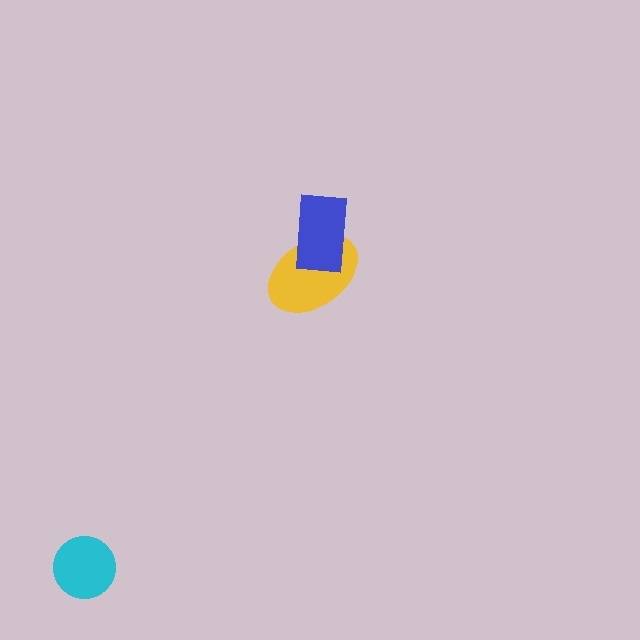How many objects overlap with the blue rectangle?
1 object overlaps with the blue rectangle.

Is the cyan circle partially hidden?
No, no other shape covers it.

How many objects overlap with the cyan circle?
0 objects overlap with the cyan circle.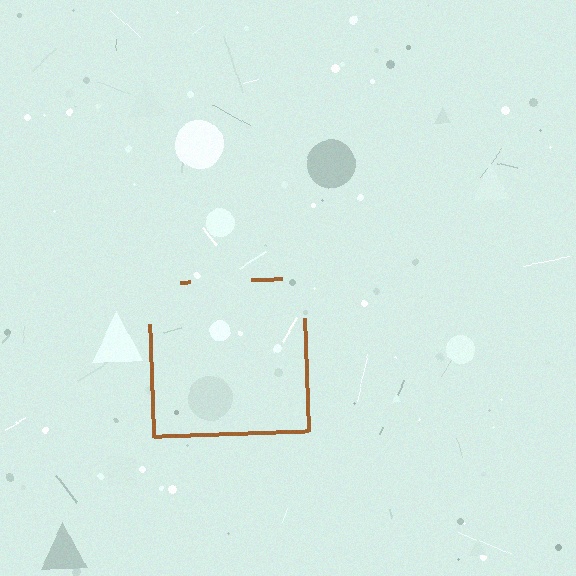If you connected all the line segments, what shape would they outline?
They would outline a square.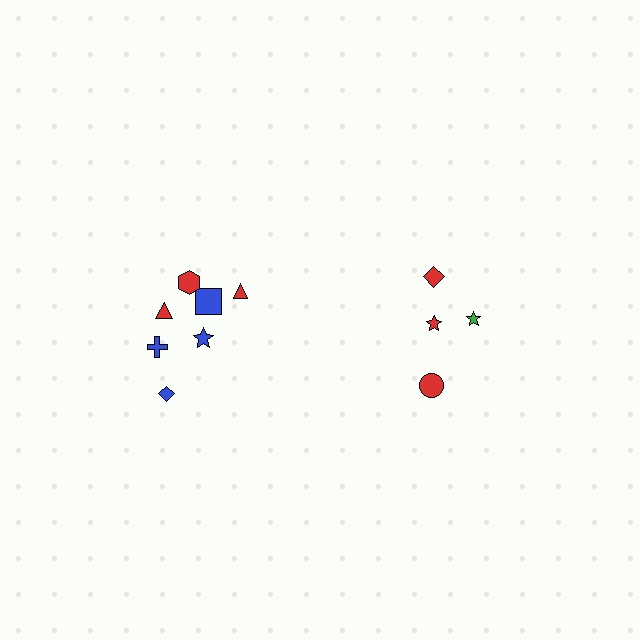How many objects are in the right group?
There are 4 objects.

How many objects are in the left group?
There are 7 objects.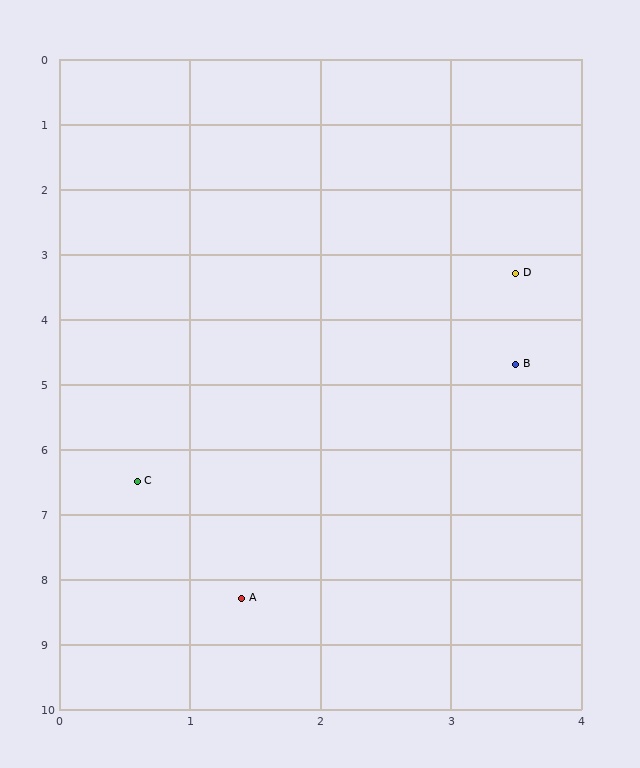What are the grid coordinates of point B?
Point B is at approximately (3.5, 4.7).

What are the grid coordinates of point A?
Point A is at approximately (1.4, 8.3).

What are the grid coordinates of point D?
Point D is at approximately (3.5, 3.3).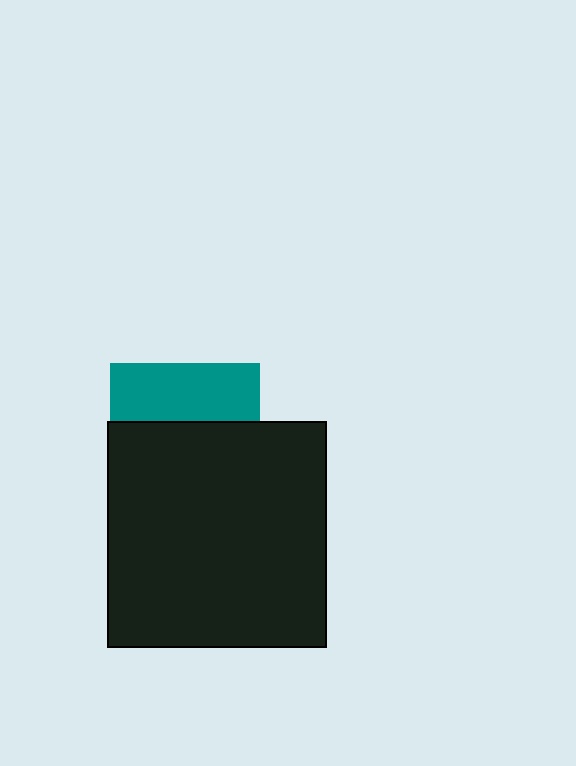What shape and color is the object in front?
The object in front is a black rectangle.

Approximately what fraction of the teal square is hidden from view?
Roughly 61% of the teal square is hidden behind the black rectangle.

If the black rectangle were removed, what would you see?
You would see the complete teal square.